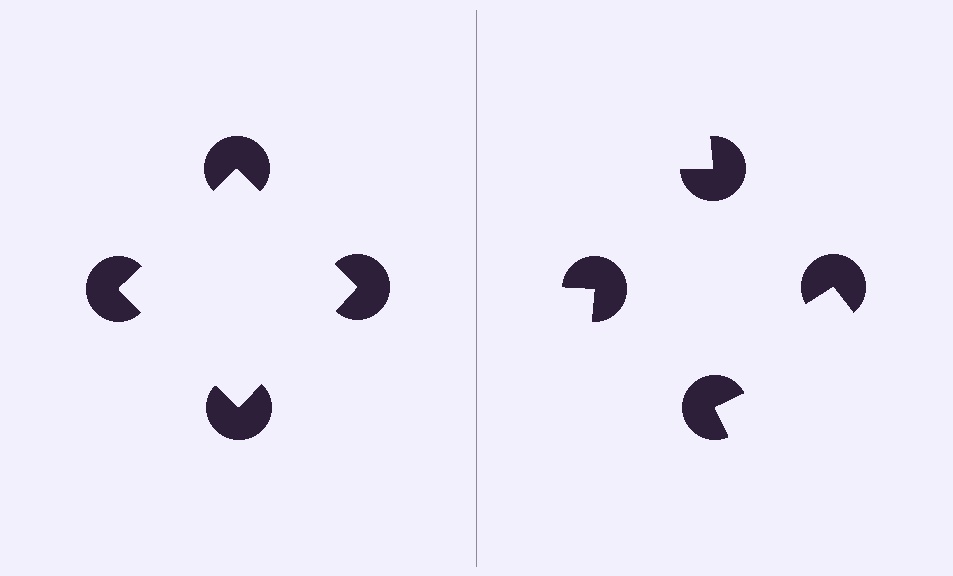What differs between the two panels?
The pac-man discs are positioned identically on both sides; only the wedge orientations differ. On the left they align to a square; on the right they are misaligned.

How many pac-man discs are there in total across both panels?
8 — 4 on each side.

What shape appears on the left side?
An illusory square.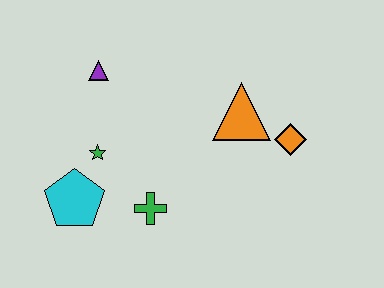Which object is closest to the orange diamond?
The orange triangle is closest to the orange diamond.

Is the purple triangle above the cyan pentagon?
Yes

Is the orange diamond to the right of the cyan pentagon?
Yes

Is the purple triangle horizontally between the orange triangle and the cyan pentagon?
Yes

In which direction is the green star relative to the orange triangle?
The green star is to the left of the orange triangle.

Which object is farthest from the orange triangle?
The cyan pentagon is farthest from the orange triangle.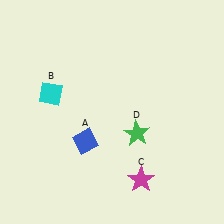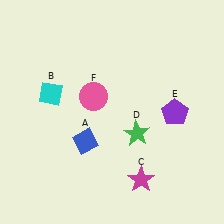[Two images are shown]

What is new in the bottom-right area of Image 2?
A purple pentagon (E) was added in the bottom-right area of Image 2.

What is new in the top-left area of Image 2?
A pink circle (F) was added in the top-left area of Image 2.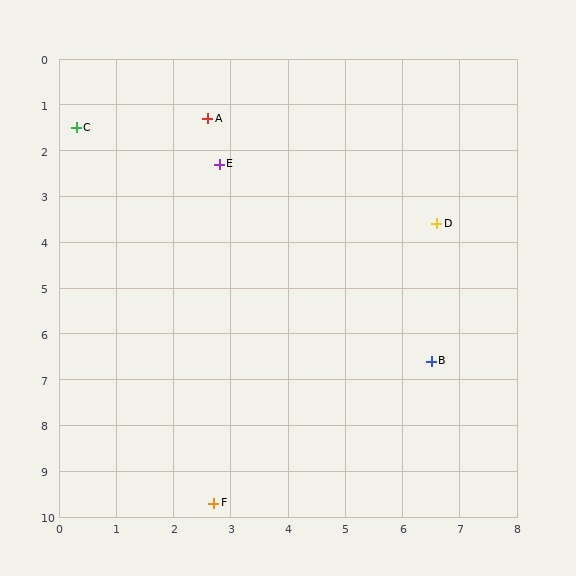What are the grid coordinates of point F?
Point F is at approximately (2.7, 9.7).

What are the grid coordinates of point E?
Point E is at approximately (2.8, 2.3).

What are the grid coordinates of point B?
Point B is at approximately (6.5, 6.6).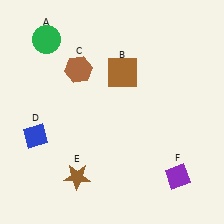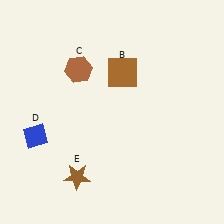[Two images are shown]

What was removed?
The green circle (A), the purple diamond (F) were removed in Image 2.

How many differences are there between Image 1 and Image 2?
There are 2 differences between the two images.